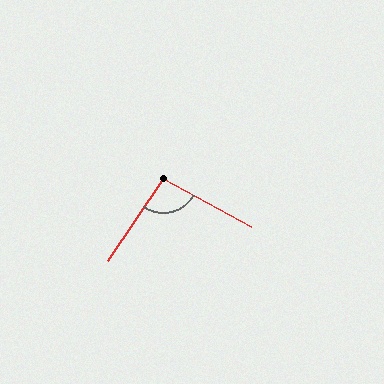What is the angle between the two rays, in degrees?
Approximately 96 degrees.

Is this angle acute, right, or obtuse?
It is obtuse.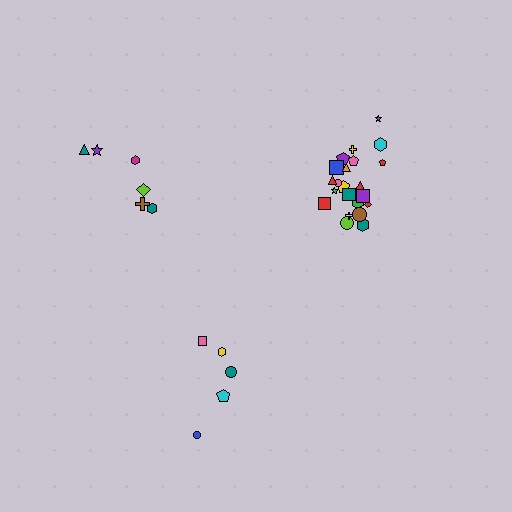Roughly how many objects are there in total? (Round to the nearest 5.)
Roughly 35 objects in total.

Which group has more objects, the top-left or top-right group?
The top-right group.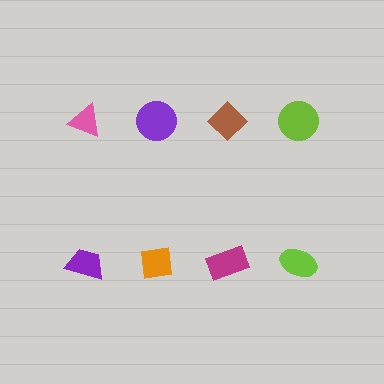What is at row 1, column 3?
A brown diamond.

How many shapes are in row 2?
4 shapes.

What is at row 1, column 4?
A lime circle.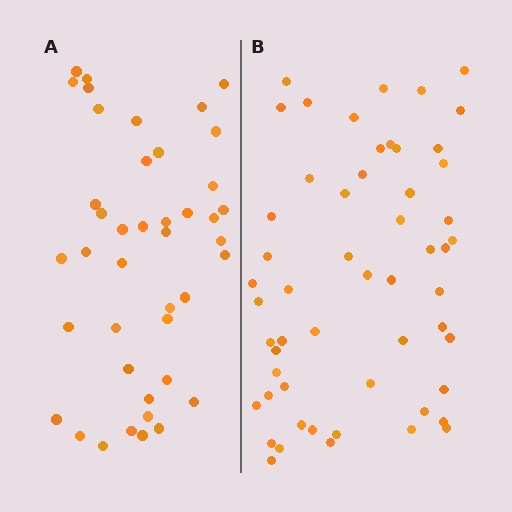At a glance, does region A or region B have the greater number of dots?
Region B (the right region) has more dots.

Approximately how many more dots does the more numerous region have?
Region B has approximately 15 more dots than region A.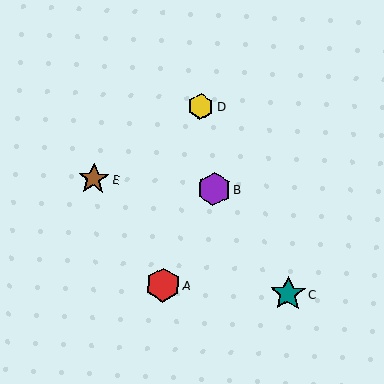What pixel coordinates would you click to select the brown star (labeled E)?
Click at (94, 179) to select the brown star E.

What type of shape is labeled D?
Shape D is a yellow hexagon.